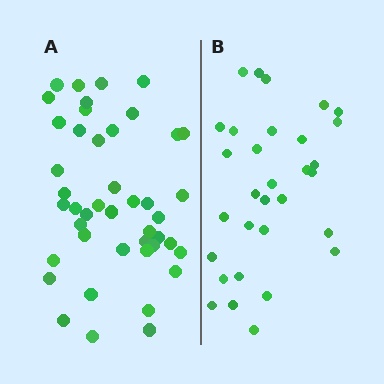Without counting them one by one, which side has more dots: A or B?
Region A (the left region) has more dots.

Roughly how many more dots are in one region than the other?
Region A has approximately 15 more dots than region B.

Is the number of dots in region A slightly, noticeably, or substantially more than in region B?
Region A has noticeably more, but not dramatically so. The ratio is roughly 1.4 to 1.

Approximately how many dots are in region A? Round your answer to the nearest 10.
About 40 dots. (The exact count is 44, which rounds to 40.)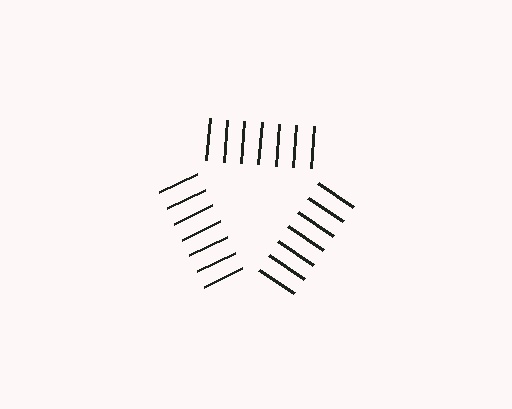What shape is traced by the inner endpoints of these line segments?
An illusory triangle — the line segments terminate on its edges but no continuous stroke is drawn.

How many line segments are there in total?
21 — 7 along each of the 3 edges.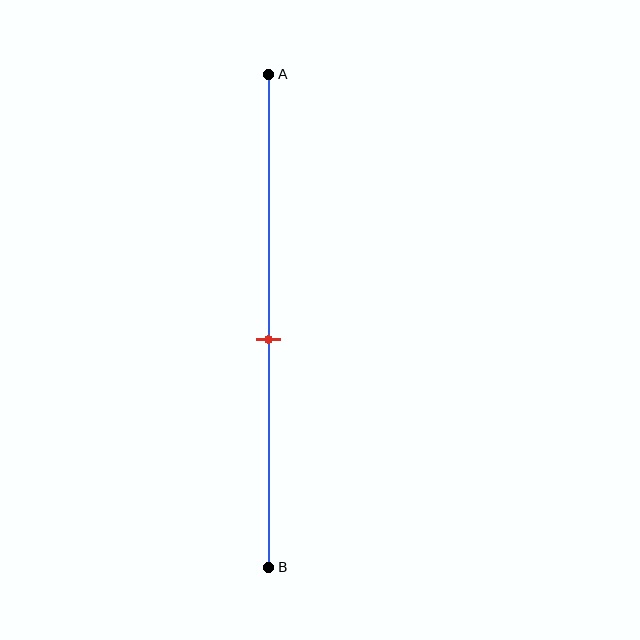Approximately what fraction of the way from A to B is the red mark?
The red mark is approximately 55% of the way from A to B.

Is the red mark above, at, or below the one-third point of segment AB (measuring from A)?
The red mark is below the one-third point of segment AB.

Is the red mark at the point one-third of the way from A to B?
No, the mark is at about 55% from A, not at the 33% one-third point.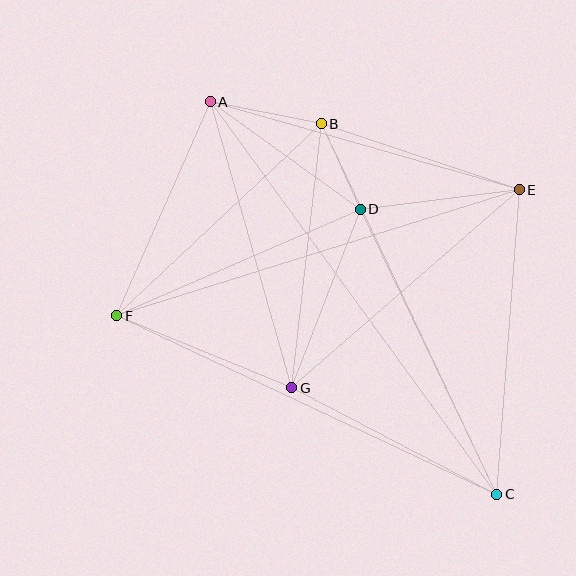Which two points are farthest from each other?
Points A and C are farthest from each other.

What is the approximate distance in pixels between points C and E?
The distance between C and E is approximately 305 pixels.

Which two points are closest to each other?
Points B and D are closest to each other.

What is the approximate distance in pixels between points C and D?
The distance between C and D is approximately 316 pixels.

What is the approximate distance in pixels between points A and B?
The distance between A and B is approximately 113 pixels.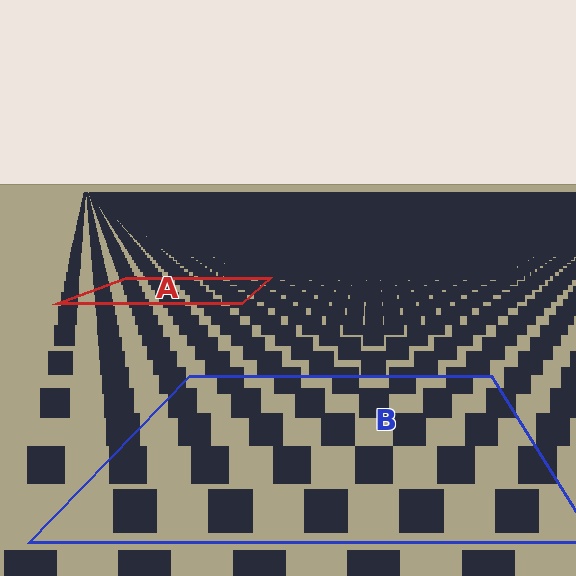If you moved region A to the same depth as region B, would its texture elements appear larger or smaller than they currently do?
They would appear larger. At a closer depth, the same texture elements are projected at a bigger on-screen size.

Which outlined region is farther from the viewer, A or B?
Region A is farther from the viewer — the texture elements inside it appear smaller and more densely packed.